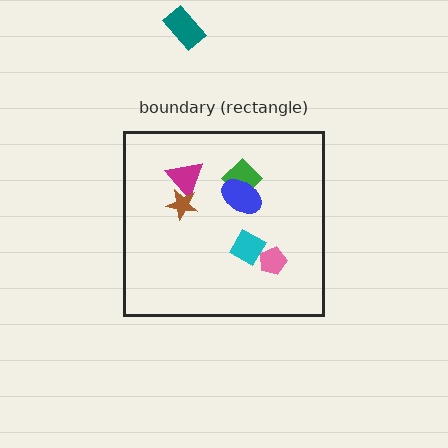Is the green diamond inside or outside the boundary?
Inside.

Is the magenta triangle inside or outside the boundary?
Inside.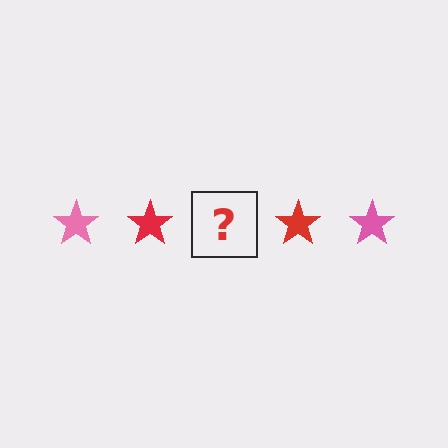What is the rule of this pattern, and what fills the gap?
The rule is that the pattern cycles through pink, red stars. The gap should be filled with a pink star.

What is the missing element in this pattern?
The missing element is a pink star.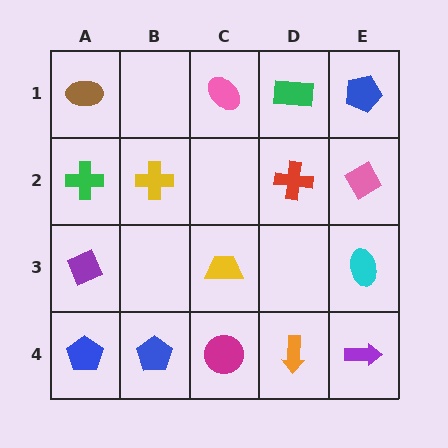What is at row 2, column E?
A pink diamond.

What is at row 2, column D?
A red cross.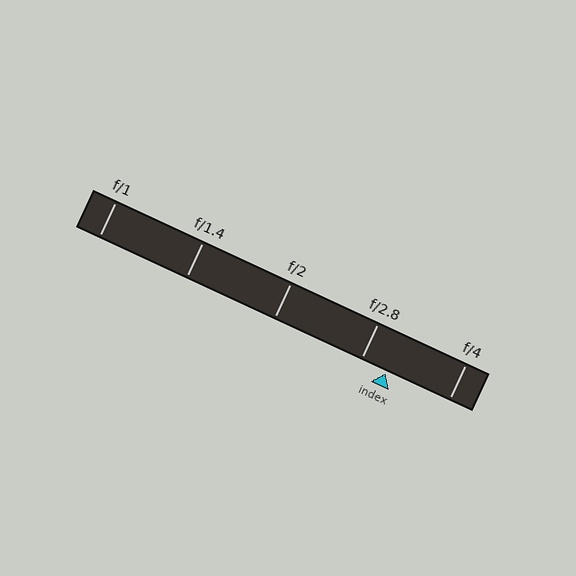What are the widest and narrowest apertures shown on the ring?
The widest aperture shown is f/1 and the narrowest is f/4.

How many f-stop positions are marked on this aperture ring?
There are 5 f-stop positions marked.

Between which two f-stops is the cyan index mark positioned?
The index mark is between f/2.8 and f/4.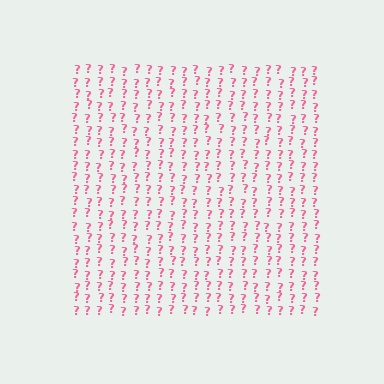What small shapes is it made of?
It is made of small question marks.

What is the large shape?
The large shape is a square.